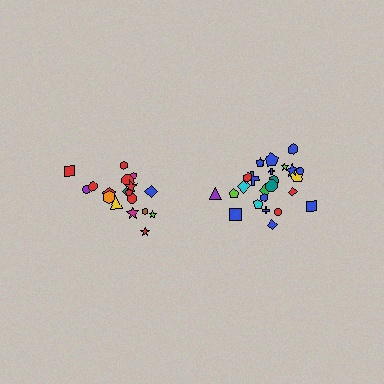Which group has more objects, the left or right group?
The right group.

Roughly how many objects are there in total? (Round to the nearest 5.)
Roughly 45 objects in total.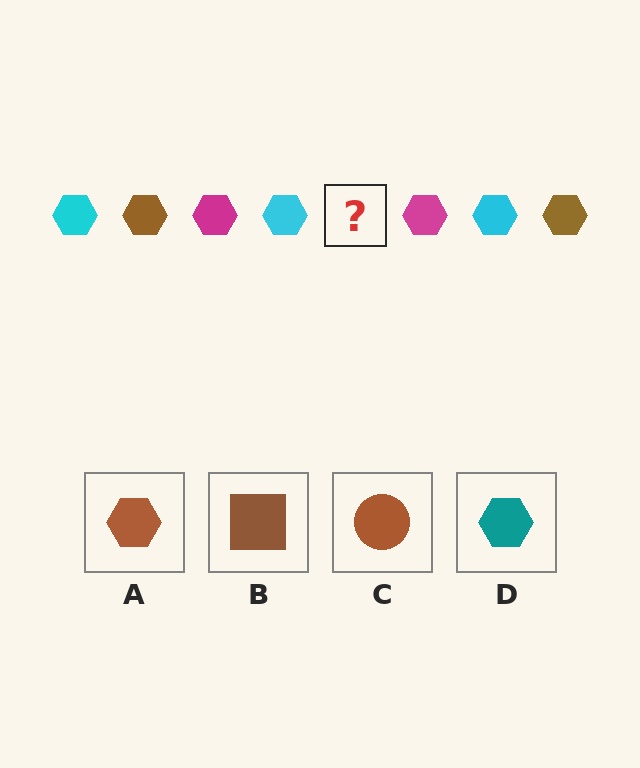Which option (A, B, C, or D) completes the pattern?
A.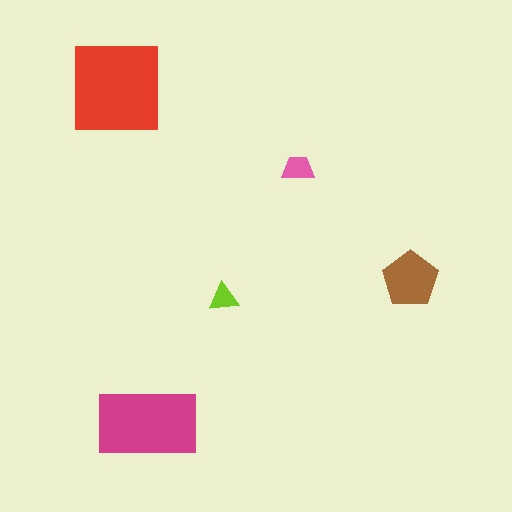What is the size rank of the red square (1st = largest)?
1st.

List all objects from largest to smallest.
The red square, the magenta rectangle, the brown pentagon, the pink trapezoid, the lime triangle.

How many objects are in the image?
There are 5 objects in the image.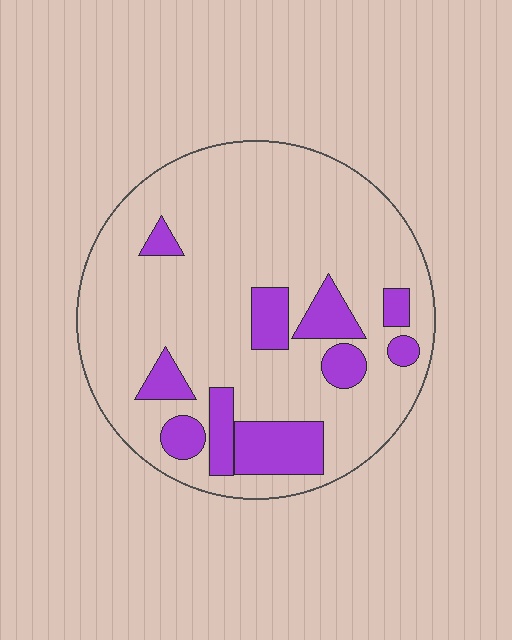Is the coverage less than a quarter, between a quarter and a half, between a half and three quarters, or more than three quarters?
Less than a quarter.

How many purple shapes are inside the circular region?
10.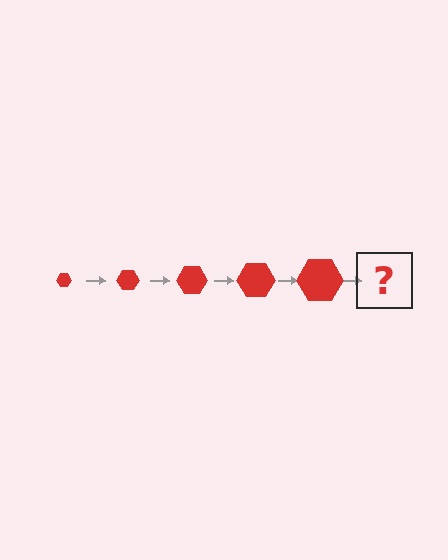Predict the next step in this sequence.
The next step is a red hexagon, larger than the previous one.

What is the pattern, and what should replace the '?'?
The pattern is that the hexagon gets progressively larger each step. The '?' should be a red hexagon, larger than the previous one.